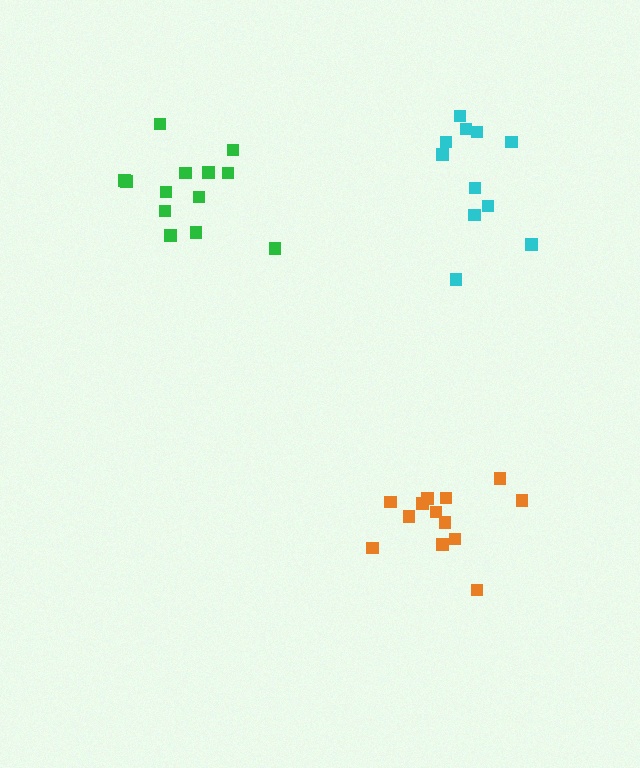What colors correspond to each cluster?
The clusters are colored: cyan, orange, green.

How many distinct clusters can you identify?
There are 3 distinct clusters.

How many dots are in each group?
Group 1: 11 dots, Group 2: 13 dots, Group 3: 13 dots (37 total).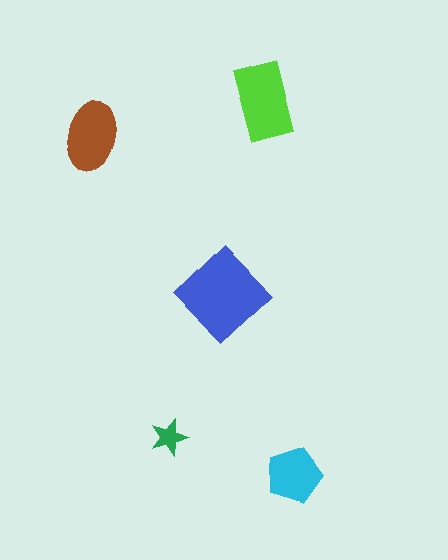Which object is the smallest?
The green star.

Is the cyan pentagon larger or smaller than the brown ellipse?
Smaller.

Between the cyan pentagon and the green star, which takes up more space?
The cyan pentagon.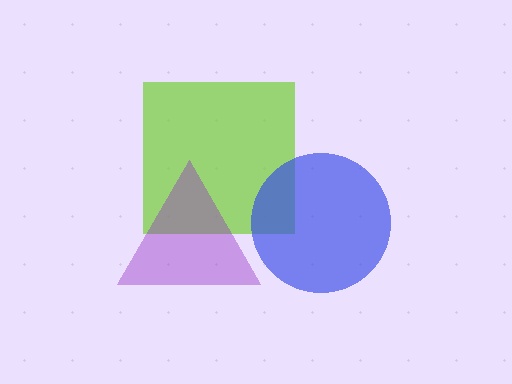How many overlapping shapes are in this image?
There are 3 overlapping shapes in the image.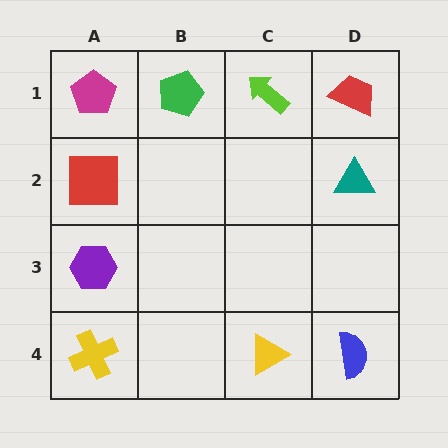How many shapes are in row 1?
4 shapes.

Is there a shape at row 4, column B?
No, that cell is empty.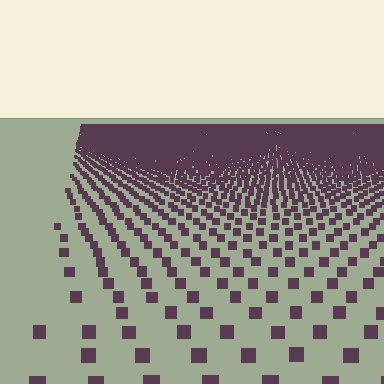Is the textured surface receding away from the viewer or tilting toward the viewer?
The surface is receding away from the viewer. Texture elements get smaller and denser toward the top.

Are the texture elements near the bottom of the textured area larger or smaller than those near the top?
Larger. Near the bottom, elements are closer to the viewer and appear at a bigger on-screen size.